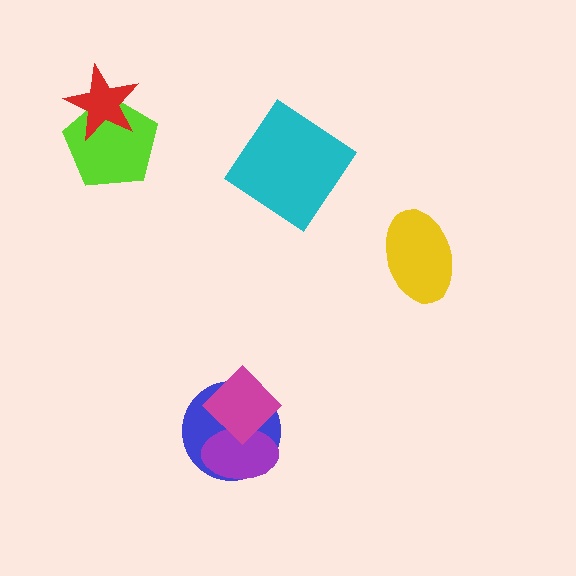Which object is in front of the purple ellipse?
The magenta diamond is in front of the purple ellipse.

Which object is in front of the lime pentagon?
The red star is in front of the lime pentagon.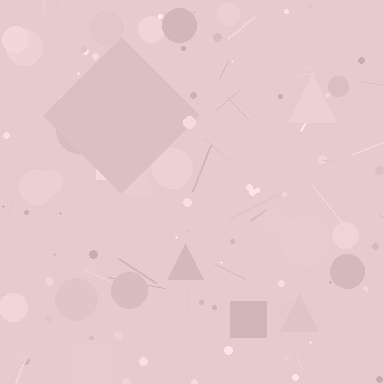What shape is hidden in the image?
A diamond is hidden in the image.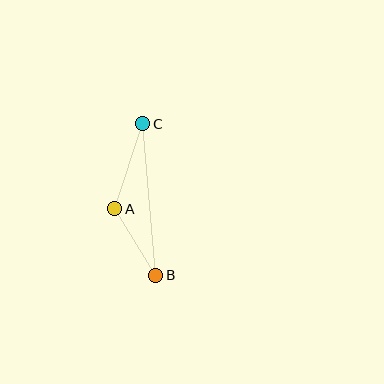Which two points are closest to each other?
Points A and B are closest to each other.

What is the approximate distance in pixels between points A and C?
The distance between A and C is approximately 90 pixels.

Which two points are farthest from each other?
Points B and C are farthest from each other.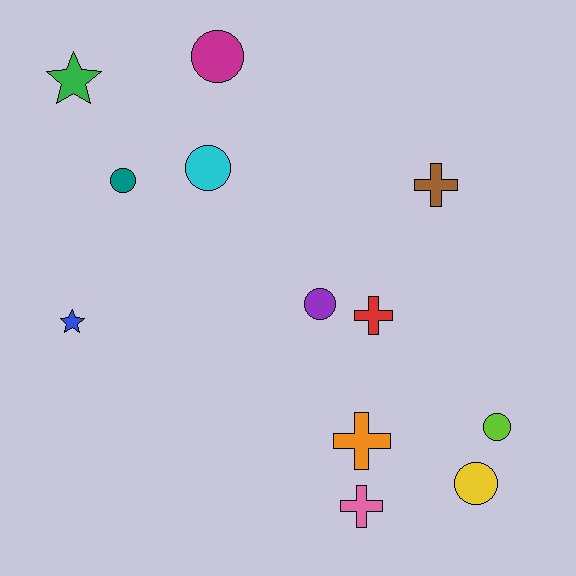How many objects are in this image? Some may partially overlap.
There are 12 objects.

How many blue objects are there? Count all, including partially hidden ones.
There is 1 blue object.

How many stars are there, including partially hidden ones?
There are 2 stars.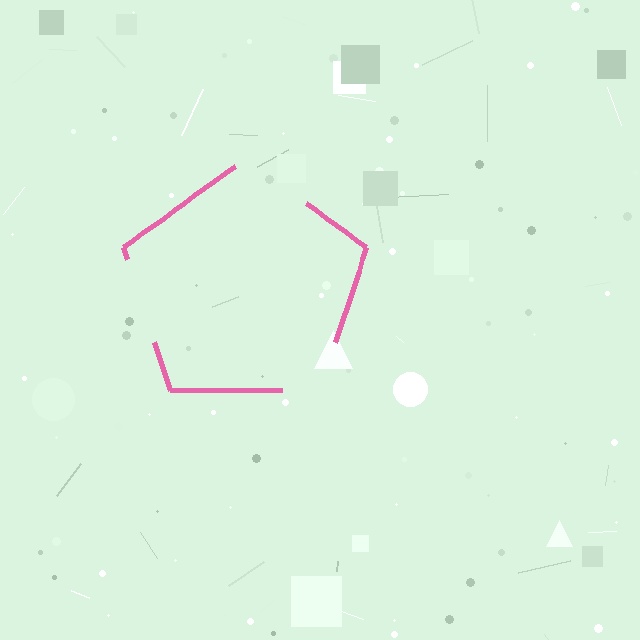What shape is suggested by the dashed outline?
The dashed outline suggests a pentagon.